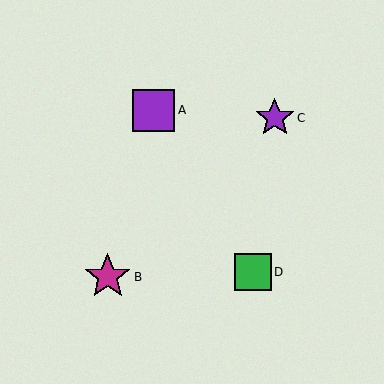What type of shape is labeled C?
Shape C is a purple star.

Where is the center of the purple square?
The center of the purple square is at (154, 110).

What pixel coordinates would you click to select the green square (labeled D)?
Click at (253, 272) to select the green square D.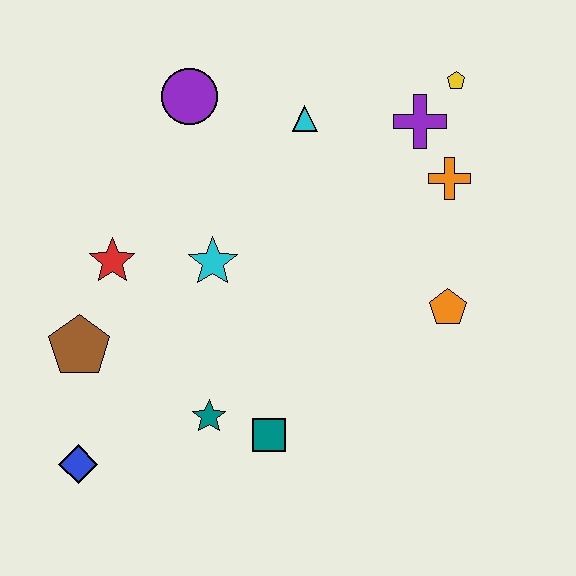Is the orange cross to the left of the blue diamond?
No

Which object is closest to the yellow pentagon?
The purple cross is closest to the yellow pentagon.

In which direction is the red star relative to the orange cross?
The red star is to the left of the orange cross.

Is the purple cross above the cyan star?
Yes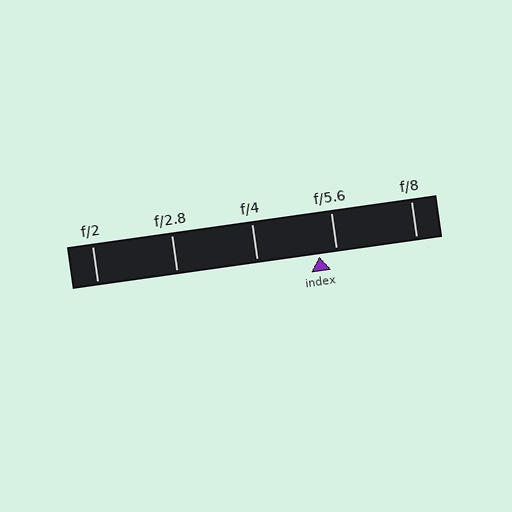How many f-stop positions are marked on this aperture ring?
There are 5 f-stop positions marked.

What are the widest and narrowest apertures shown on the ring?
The widest aperture shown is f/2 and the narrowest is f/8.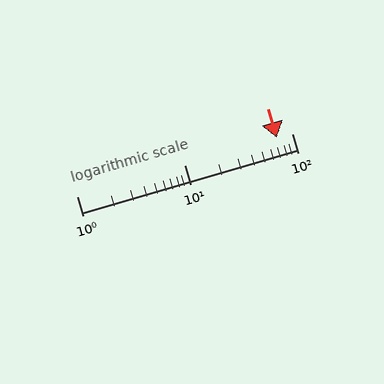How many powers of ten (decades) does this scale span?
The scale spans 2 decades, from 1 to 100.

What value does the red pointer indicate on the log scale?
The pointer indicates approximately 72.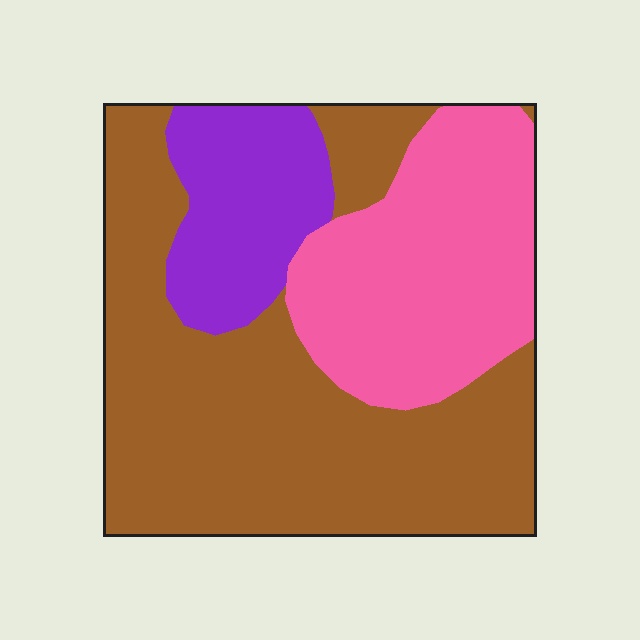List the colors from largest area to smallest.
From largest to smallest: brown, pink, purple.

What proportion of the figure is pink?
Pink covers roughly 30% of the figure.